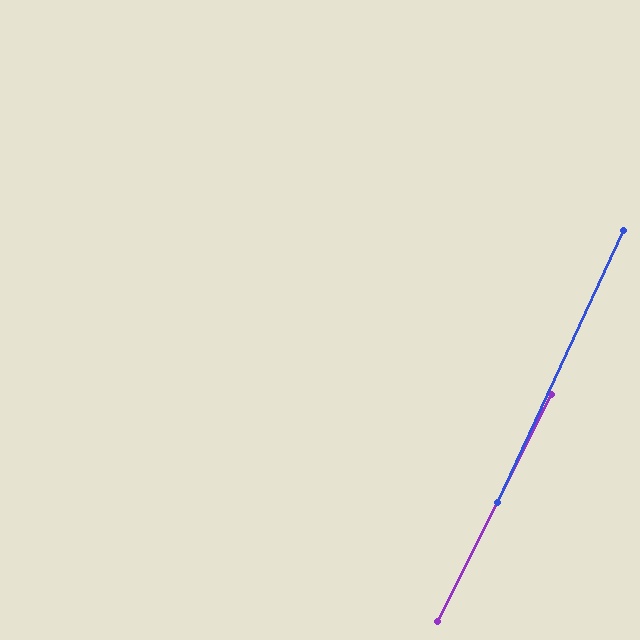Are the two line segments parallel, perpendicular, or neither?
Parallel — their directions differ by only 1.8°.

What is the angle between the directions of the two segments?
Approximately 2 degrees.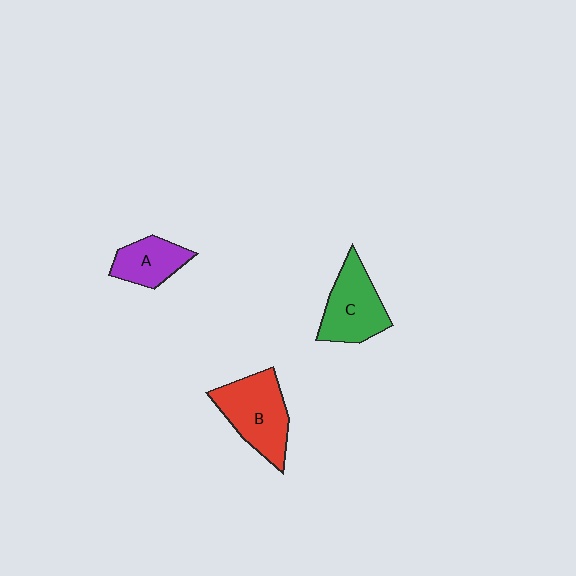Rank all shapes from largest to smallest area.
From largest to smallest: B (red), C (green), A (purple).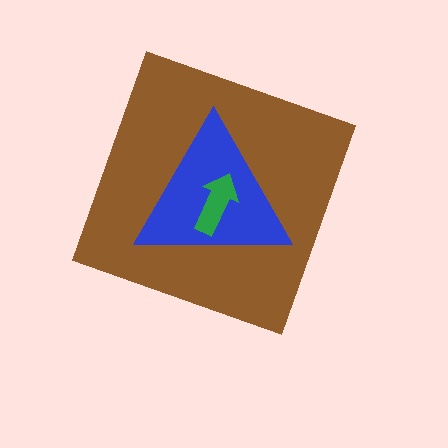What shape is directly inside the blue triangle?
The green arrow.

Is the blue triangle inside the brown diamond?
Yes.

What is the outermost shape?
The brown diamond.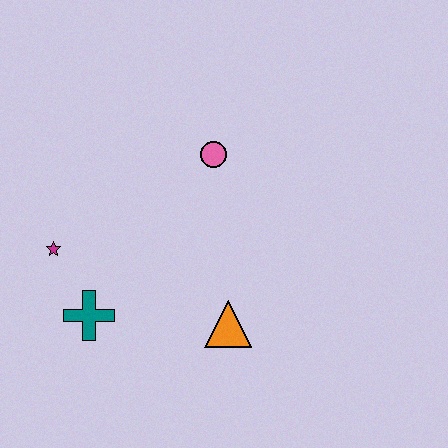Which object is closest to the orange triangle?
The teal cross is closest to the orange triangle.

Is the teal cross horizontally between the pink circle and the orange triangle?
No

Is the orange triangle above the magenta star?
No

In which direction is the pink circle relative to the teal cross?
The pink circle is above the teal cross.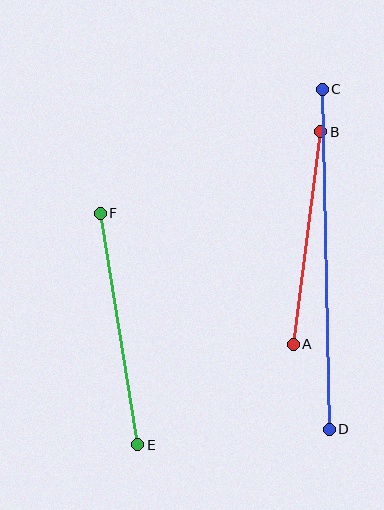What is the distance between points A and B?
The distance is approximately 214 pixels.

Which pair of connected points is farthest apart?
Points C and D are farthest apart.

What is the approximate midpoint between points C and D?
The midpoint is at approximately (326, 259) pixels.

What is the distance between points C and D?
The distance is approximately 340 pixels.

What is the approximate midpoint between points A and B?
The midpoint is at approximately (307, 238) pixels.